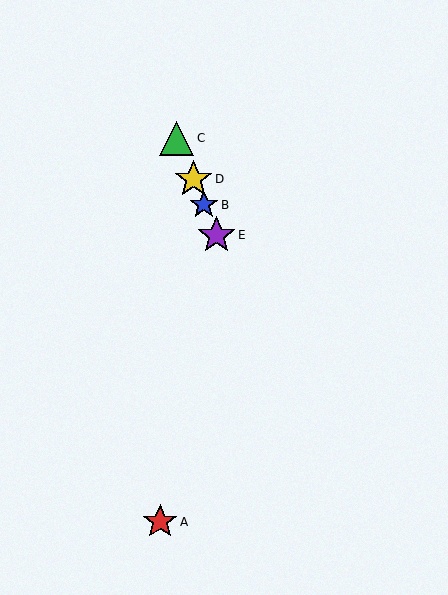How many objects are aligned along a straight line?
4 objects (B, C, D, E) are aligned along a straight line.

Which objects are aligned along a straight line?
Objects B, C, D, E are aligned along a straight line.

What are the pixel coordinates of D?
Object D is at (193, 179).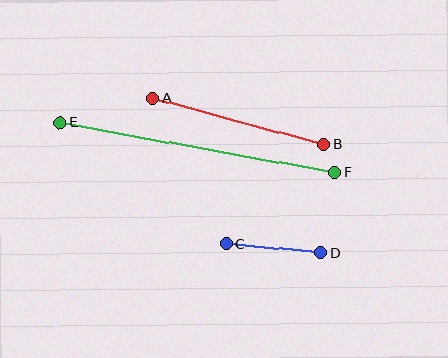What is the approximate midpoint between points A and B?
The midpoint is at approximately (238, 121) pixels.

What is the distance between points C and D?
The distance is approximately 95 pixels.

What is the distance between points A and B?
The distance is approximately 177 pixels.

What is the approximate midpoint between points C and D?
The midpoint is at approximately (273, 248) pixels.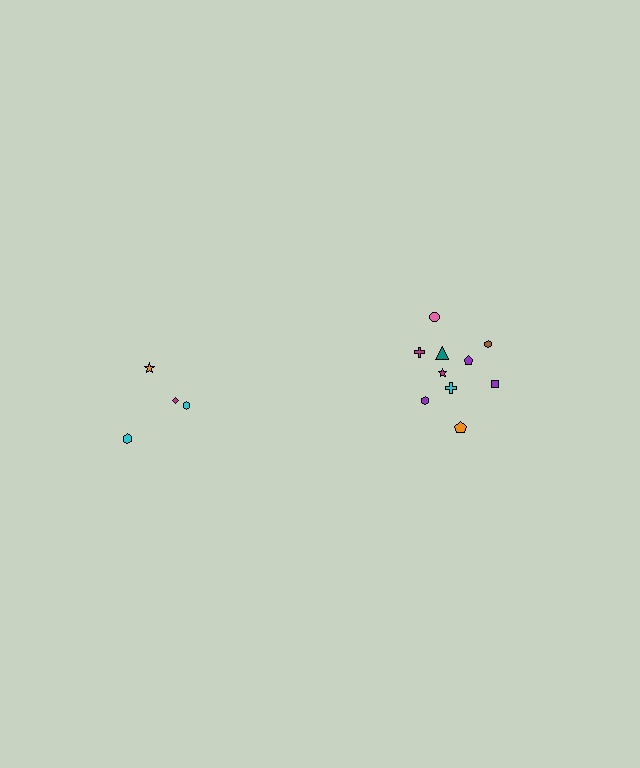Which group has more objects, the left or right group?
The right group.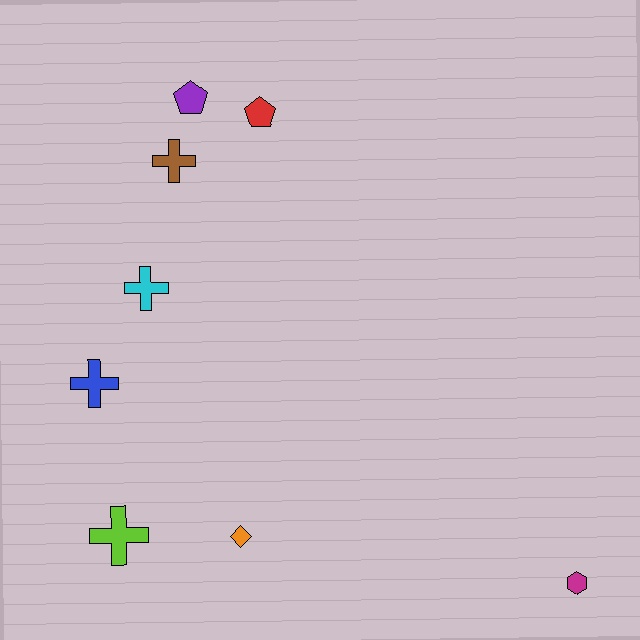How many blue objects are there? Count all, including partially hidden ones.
There is 1 blue object.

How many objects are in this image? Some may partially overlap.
There are 8 objects.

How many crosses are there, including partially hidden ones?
There are 4 crosses.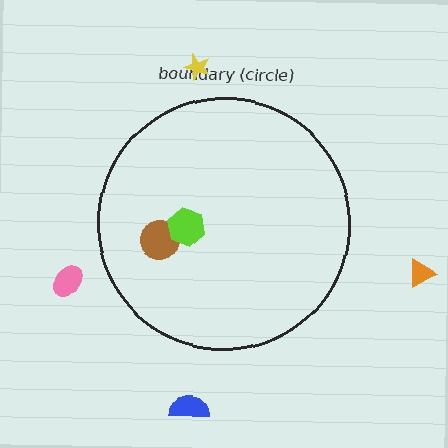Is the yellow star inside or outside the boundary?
Outside.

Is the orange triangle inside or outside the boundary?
Outside.